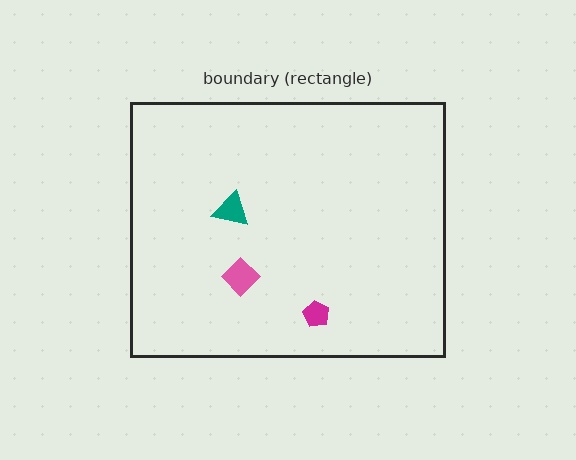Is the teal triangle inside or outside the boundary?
Inside.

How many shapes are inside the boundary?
3 inside, 0 outside.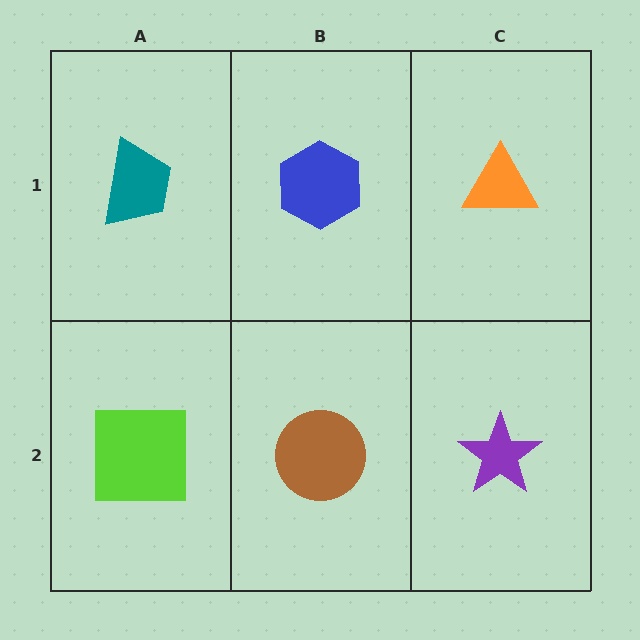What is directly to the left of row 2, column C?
A brown circle.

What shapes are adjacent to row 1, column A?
A lime square (row 2, column A), a blue hexagon (row 1, column B).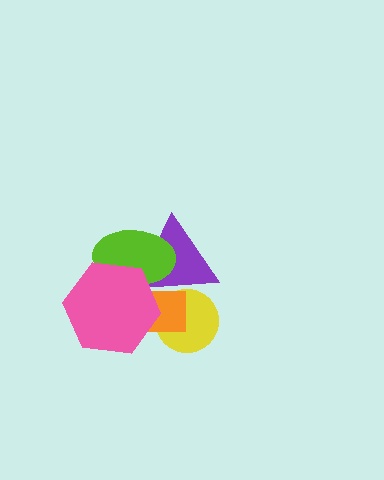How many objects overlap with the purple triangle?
4 objects overlap with the purple triangle.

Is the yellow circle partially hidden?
Yes, it is partially covered by another shape.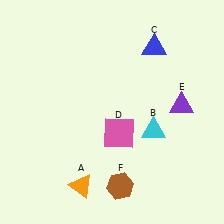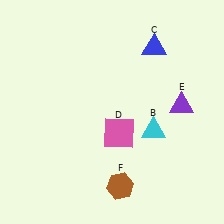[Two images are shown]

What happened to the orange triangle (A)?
The orange triangle (A) was removed in Image 2. It was in the bottom-left area of Image 1.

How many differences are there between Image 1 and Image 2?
There is 1 difference between the two images.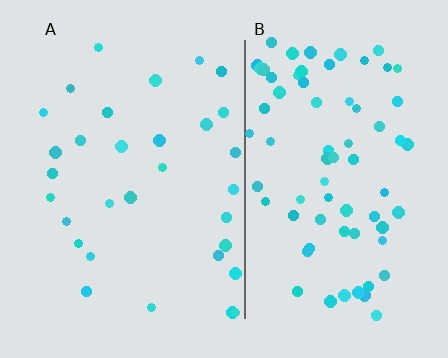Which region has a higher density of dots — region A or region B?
B (the right).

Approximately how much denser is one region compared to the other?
Approximately 2.3× — region B over region A.